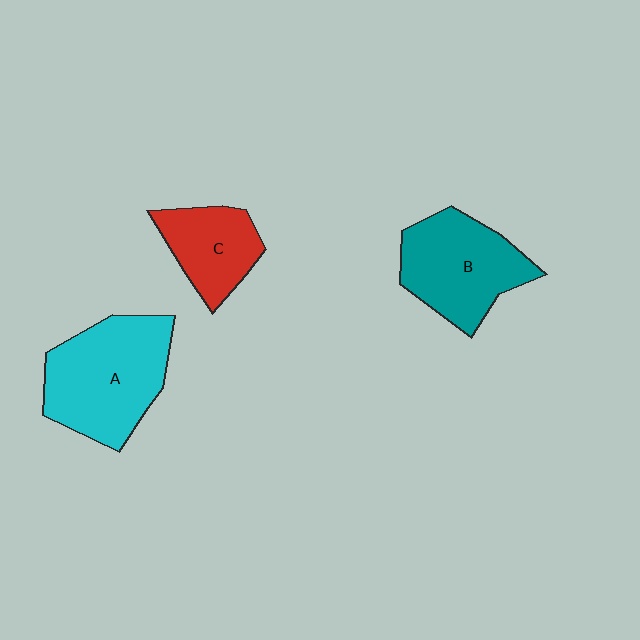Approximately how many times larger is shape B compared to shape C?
Approximately 1.5 times.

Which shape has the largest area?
Shape A (cyan).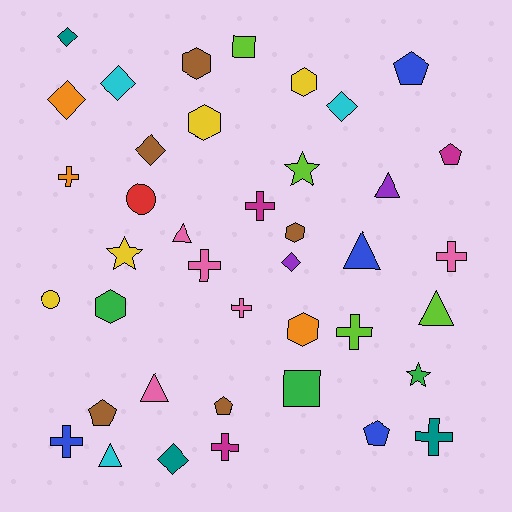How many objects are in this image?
There are 40 objects.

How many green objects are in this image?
There are 3 green objects.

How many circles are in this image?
There are 2 circles.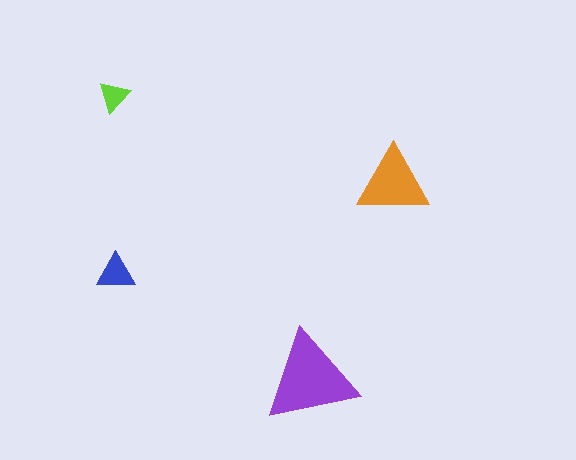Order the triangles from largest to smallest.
the purple one, the orange one, the blue one, the lime one.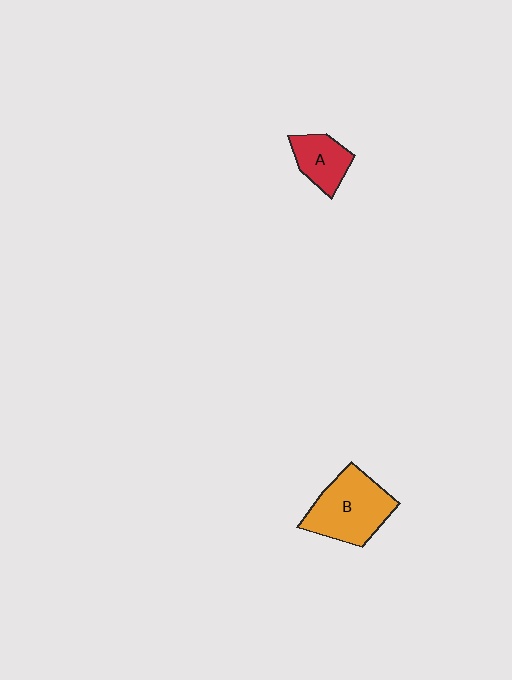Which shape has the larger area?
Shape B (orange).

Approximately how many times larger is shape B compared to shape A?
Approximately 1.8 times.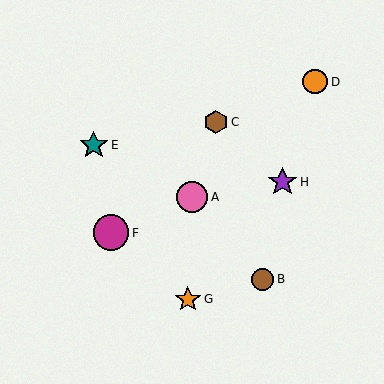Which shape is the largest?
The magenta circle (labeled F) is the largest.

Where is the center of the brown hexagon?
The center of the brown hexagon is at (216, 122).